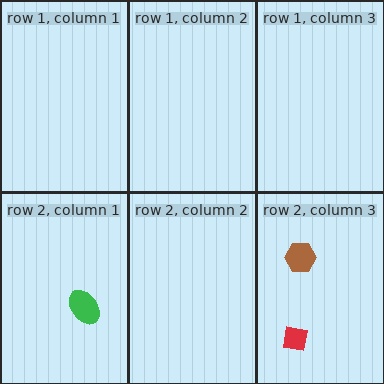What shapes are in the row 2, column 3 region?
The red square, the brown hexagon.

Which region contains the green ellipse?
The row 2, column 1 region.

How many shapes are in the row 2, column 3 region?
2.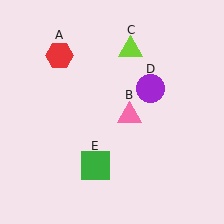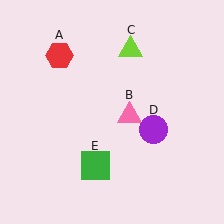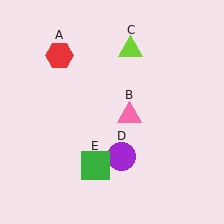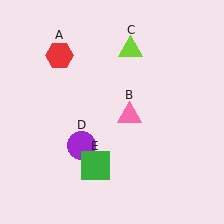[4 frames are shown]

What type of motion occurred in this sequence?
The purple circle (object D) rotated clockwise around the center of the scene.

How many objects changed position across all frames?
1 object changed position: purple circle (object D).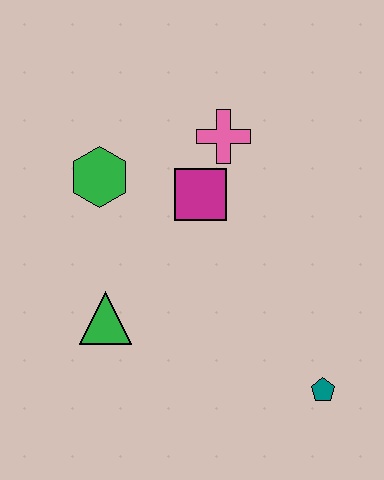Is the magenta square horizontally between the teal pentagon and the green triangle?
Yes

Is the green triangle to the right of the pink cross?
No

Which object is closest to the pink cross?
The magenta square is closest to the pink cross.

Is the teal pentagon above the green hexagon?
No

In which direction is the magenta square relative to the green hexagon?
The magenta square is to the right of the green hexagon.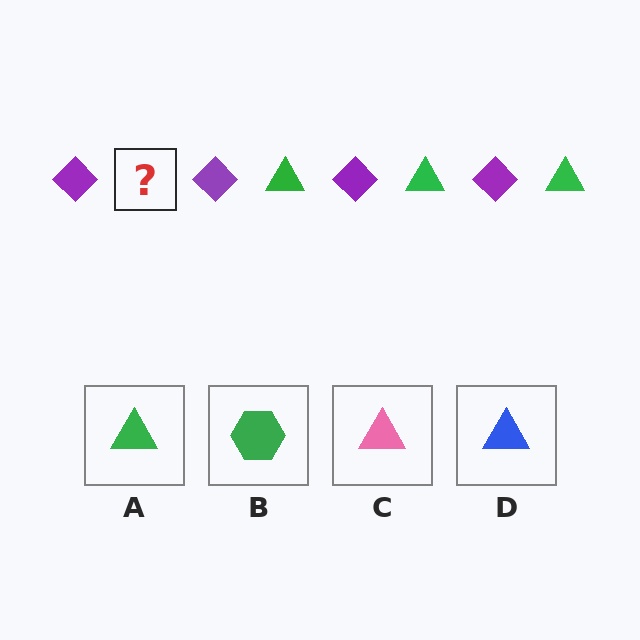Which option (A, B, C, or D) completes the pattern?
A.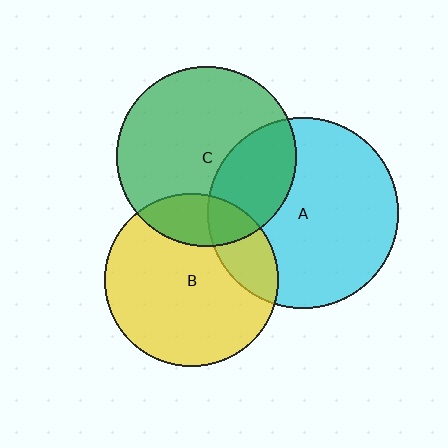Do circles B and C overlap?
Yes.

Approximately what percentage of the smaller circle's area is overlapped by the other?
Approximately 20%.